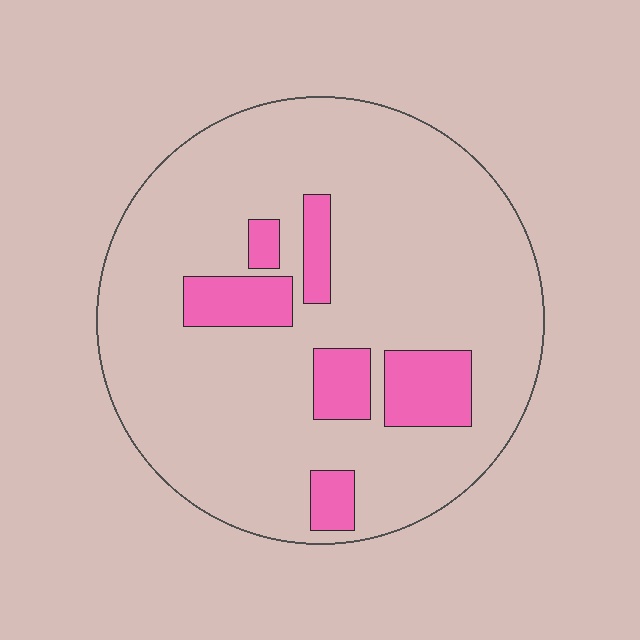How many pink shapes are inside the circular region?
6.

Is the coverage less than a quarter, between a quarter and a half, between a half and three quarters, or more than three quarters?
Less than a quarter.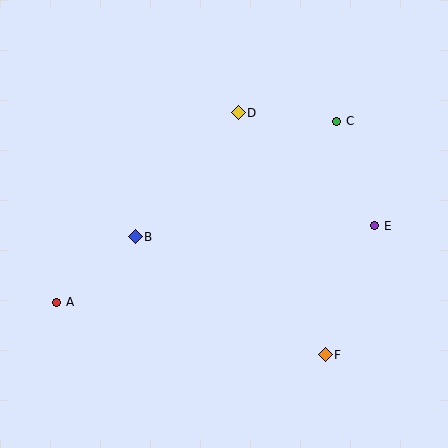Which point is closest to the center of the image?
Point B at (135, 237) is closest to the center.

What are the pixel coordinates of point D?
Point D is at (238, 113).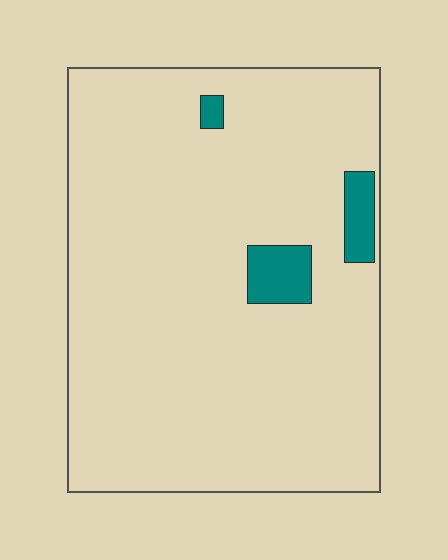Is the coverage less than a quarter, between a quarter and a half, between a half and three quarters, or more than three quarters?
Less than a quarter.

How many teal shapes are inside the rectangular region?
3.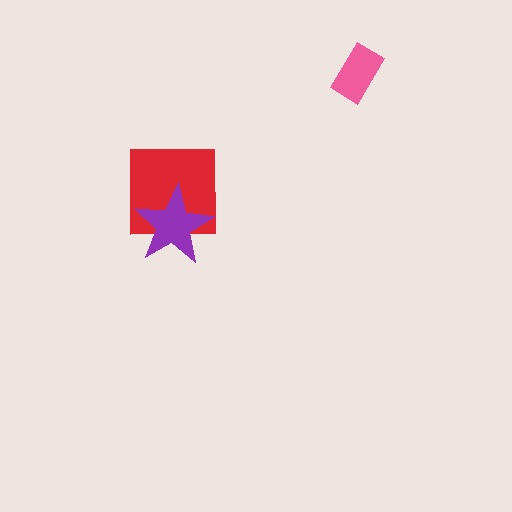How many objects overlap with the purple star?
1 object overlaps with the purple star.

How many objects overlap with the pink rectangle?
0 objects overlap with the pink rectangle.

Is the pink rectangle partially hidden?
No, no other shape covers it.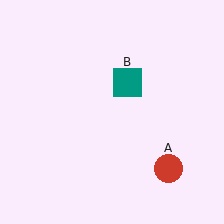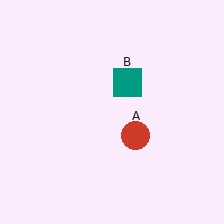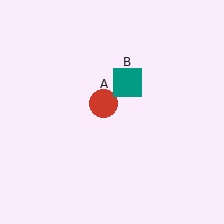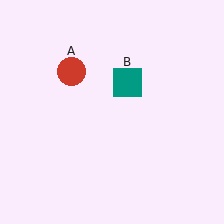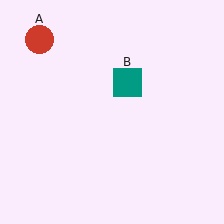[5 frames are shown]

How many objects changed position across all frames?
1 object changed position: red circle (object A).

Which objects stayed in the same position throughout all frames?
Teal square (object B) remained stationary.